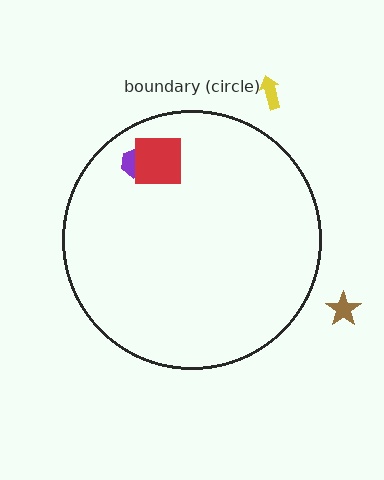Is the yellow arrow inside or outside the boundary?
Outside.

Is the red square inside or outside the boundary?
Inside.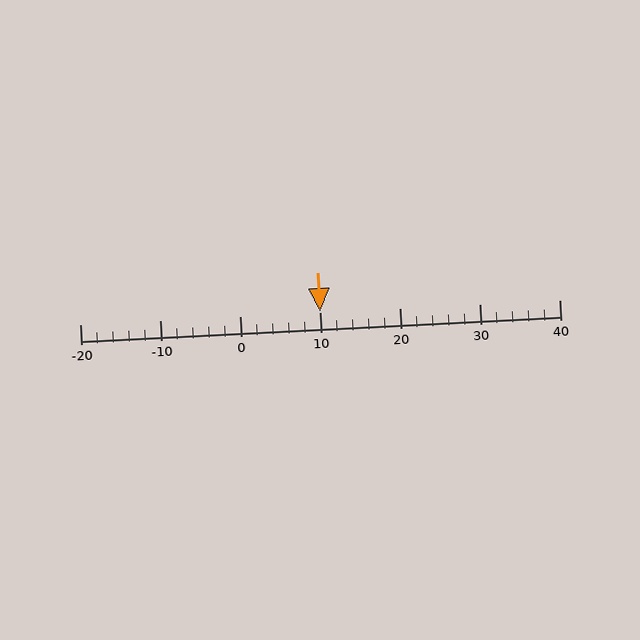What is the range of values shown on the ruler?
The ruler shows values from -20 to 40.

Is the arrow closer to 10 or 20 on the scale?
The arrow is closer to 10.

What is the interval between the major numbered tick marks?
The major tick marks are spaced 10 units apart.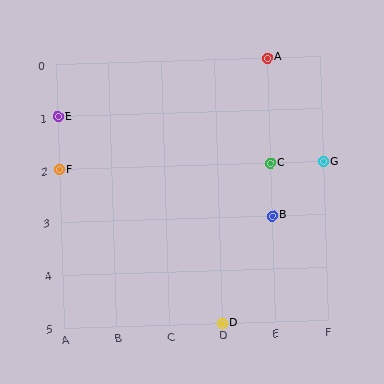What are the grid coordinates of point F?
Point F is at grid coordinates (A, 2).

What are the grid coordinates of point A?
Point A is at grid coordinates (E, 0).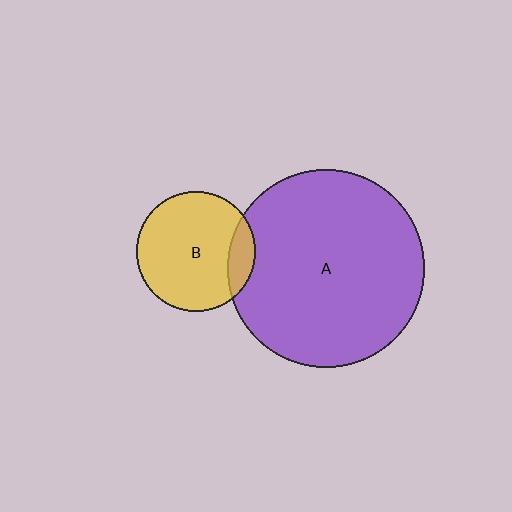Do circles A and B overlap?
Yes.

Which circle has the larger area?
Circle A (purple).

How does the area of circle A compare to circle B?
Approximately 2.7 times.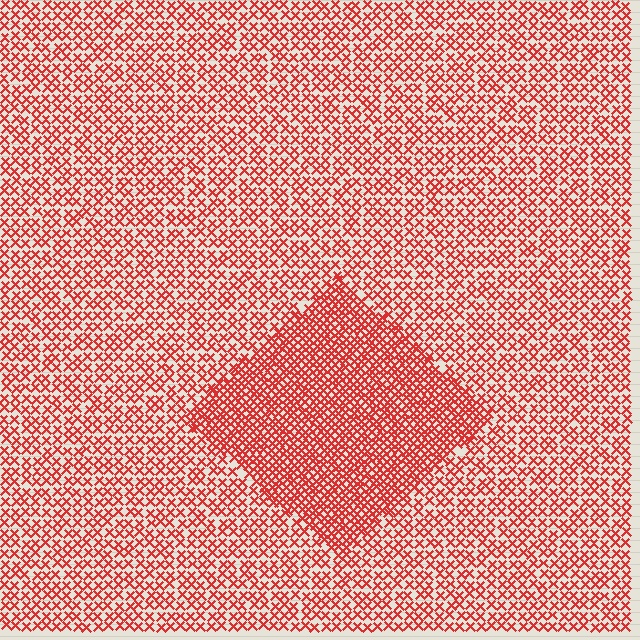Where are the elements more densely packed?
The elements are more densely packed inside the diamond boundary.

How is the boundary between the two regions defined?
The boundary is defined by a change in element density (approximately 1.9x ratio). All elements are the same color, size, and shape.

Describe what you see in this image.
The image contains small red elements arranged at two different densities. A diamond-shaped region is visible where the elements are more densely packed than the surrounding area.